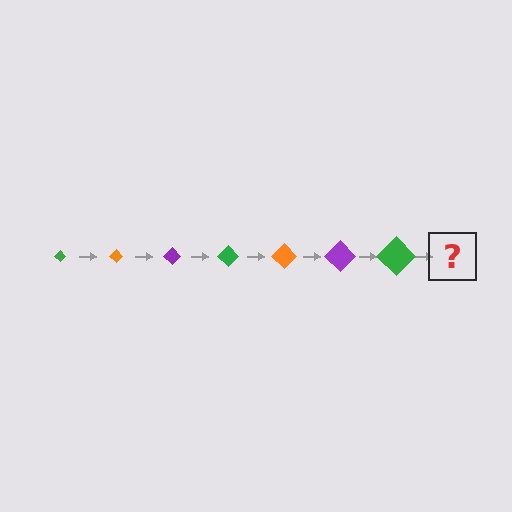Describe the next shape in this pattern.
It should be an orange diamond, larger than the previous one.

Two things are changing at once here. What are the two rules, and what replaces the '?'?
The two rules are that the diamond grows larger each step and the color cycles through green, orange, and purple. The '?' should be an orange diamond, larger than the previous one.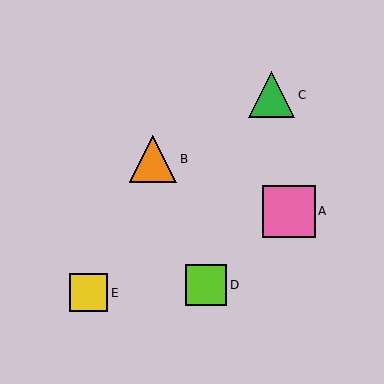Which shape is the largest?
The pink square (labeled A) is the largest.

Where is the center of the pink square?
The center of the pink square is at (289, 211).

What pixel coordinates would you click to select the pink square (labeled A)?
Click at (289, 211) to select the pink square A.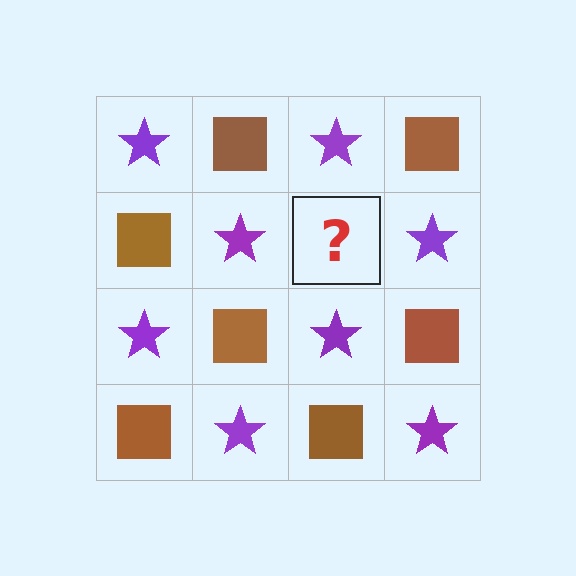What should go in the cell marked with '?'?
The missing cell should contain a brown square.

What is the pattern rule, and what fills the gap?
The rule is that it alternates purple star and brown square in a checkerboard pattern. The gap should be filled with a brown square.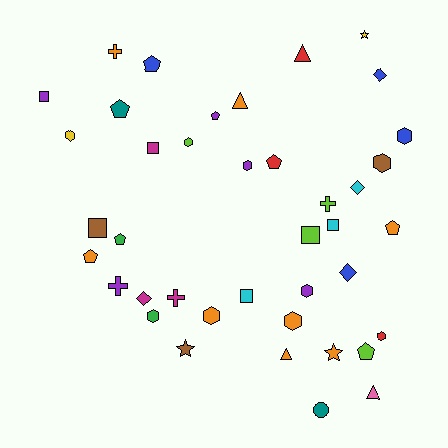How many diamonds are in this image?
There are 4 diamonds.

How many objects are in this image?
There are 40 objects.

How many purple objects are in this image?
There are 5 purple objects.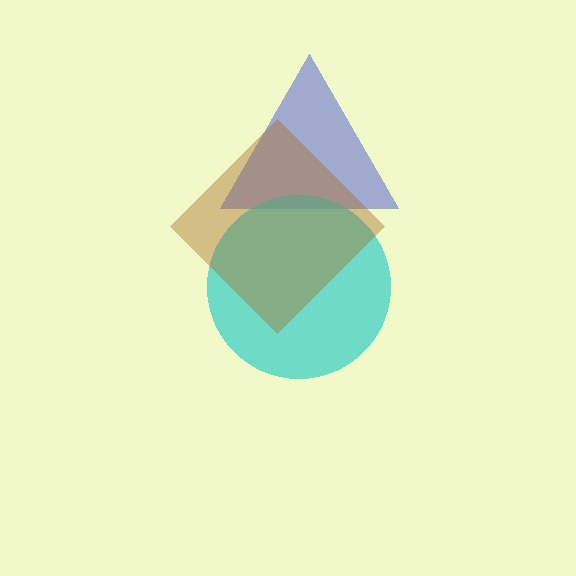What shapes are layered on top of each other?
The layered shapes are: a blue triangle, a cyan circle, a brown diamond.